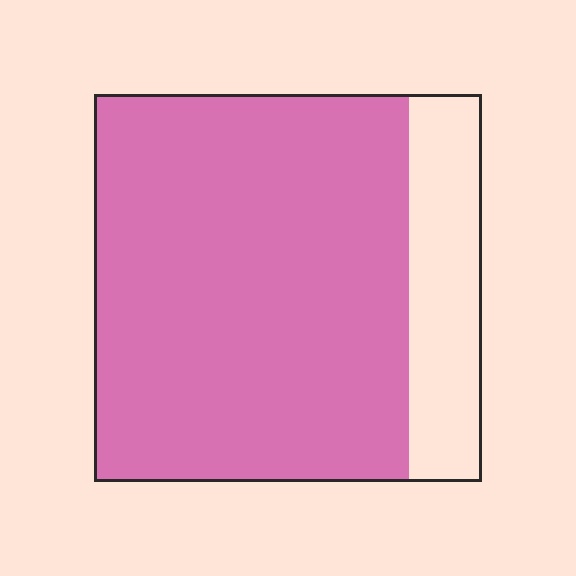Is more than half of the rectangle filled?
Yes.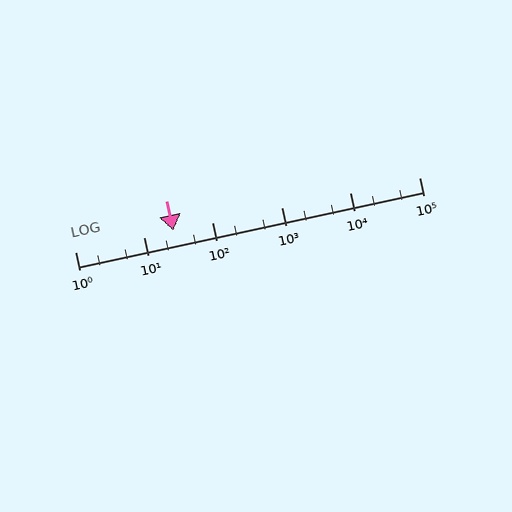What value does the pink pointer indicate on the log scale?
The pointer indicates approximately 27.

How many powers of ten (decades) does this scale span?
The scale spans 5 decades, from 1 to 100000.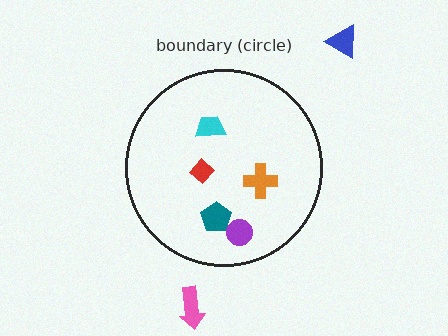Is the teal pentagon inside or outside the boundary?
Inside.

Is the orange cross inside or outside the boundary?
Inside.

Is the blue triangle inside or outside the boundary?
Outside.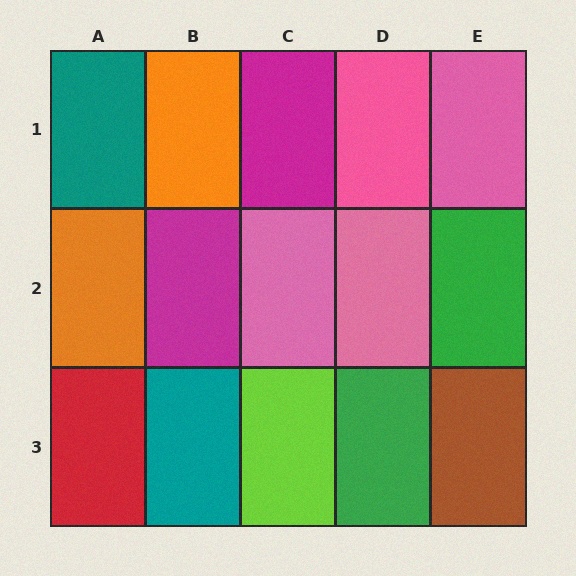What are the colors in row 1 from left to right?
Teal, orange, magenta, pink, pink.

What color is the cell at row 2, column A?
Orange.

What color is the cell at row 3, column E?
Brown.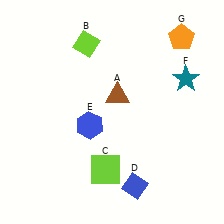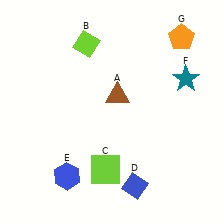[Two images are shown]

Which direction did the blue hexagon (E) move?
The blue hexagon (E) moved down.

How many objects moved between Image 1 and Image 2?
1 object moved between the two images.